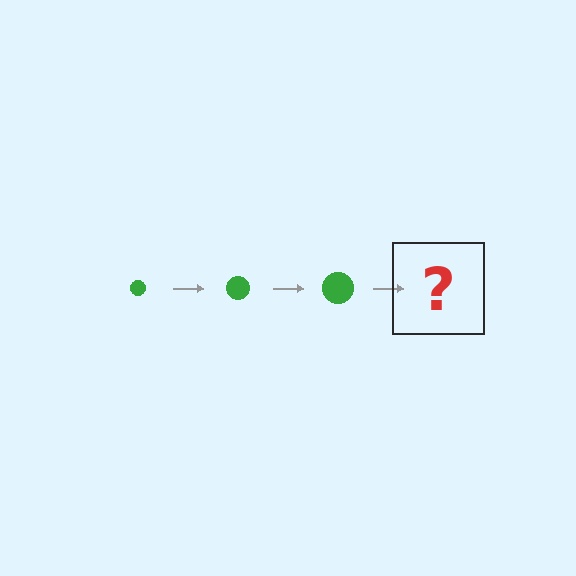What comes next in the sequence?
The next element should be a green circle, larger than the previous one.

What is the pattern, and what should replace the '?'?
The pattern is that the circle gets progressively larger each step. The '?' should be a green circle, larger than the previous one.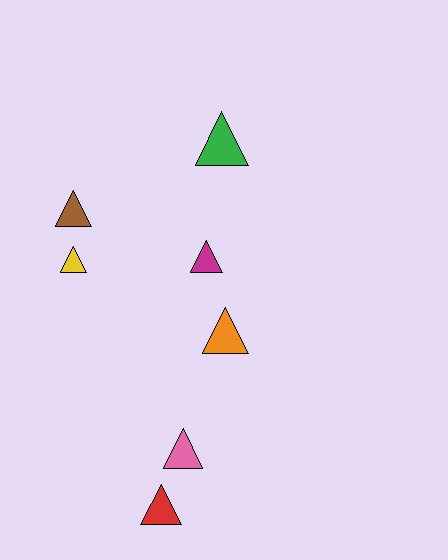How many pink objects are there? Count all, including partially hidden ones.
There is 1 pink object.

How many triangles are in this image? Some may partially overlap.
There are 7 triangles.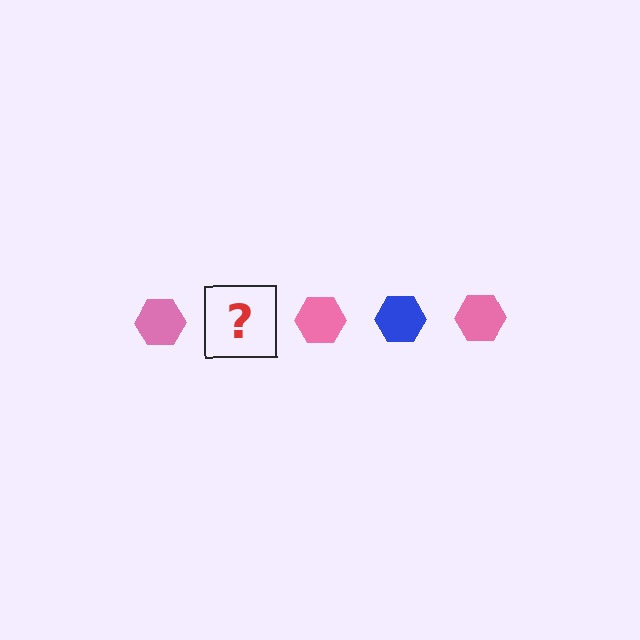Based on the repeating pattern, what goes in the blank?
The blank should be a blue hexagon.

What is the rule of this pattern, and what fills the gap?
The rule is that the pattern cycles through pink, blue hexagons. The gap should be filled with a blue hexagon.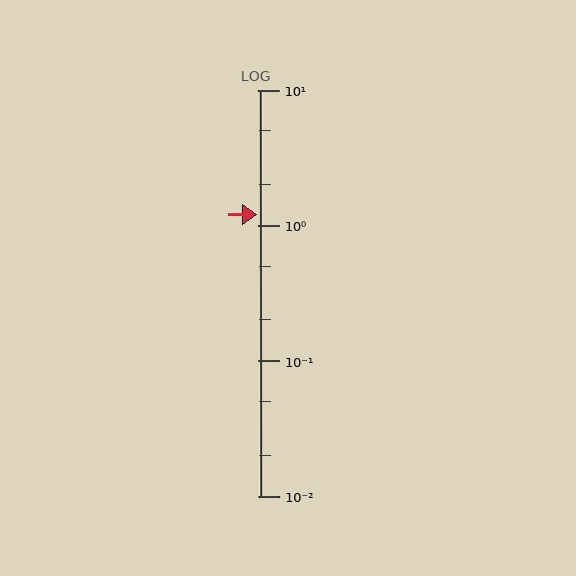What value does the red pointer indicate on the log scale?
The pointer indicates approximately 1.2.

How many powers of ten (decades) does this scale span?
The scale spans 3 decades, from 0.01 to 10.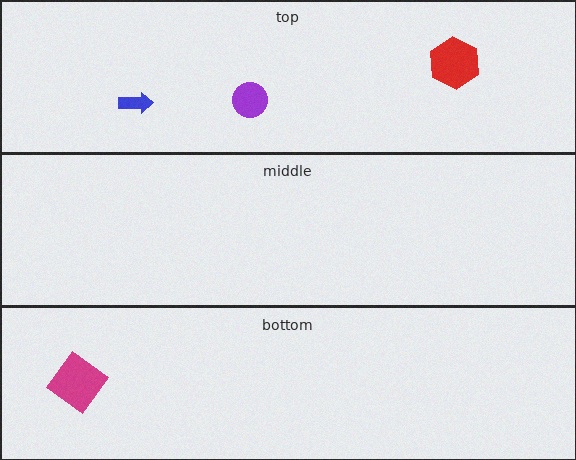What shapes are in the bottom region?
The magenta diamond.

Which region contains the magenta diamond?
The bottom region.